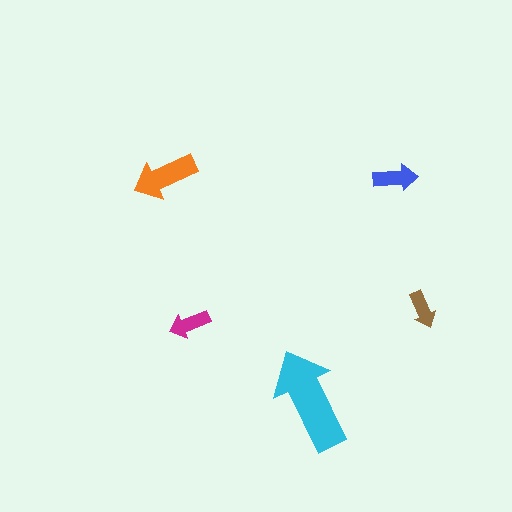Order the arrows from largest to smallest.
the cyan one, the orange one, the blue one, the magenta one, the brown one.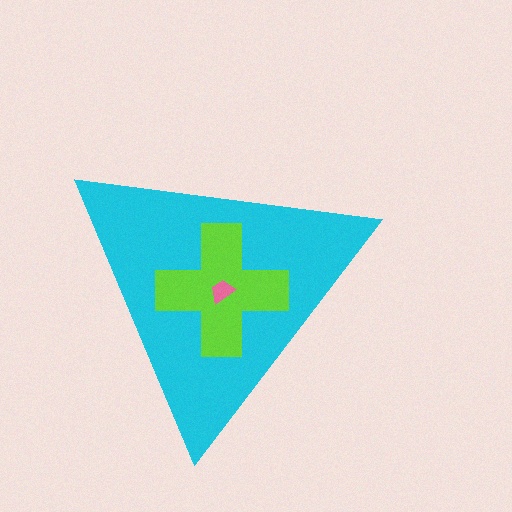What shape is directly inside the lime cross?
The pink trapezoid.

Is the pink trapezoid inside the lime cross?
Yes.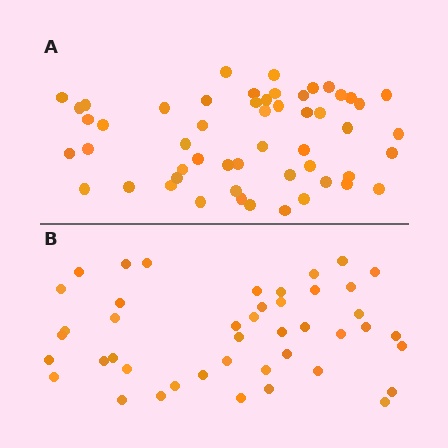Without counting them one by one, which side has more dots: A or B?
Region A (the top region) has more dots.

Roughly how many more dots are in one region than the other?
Region A has roughly 8 or so more dots than region B.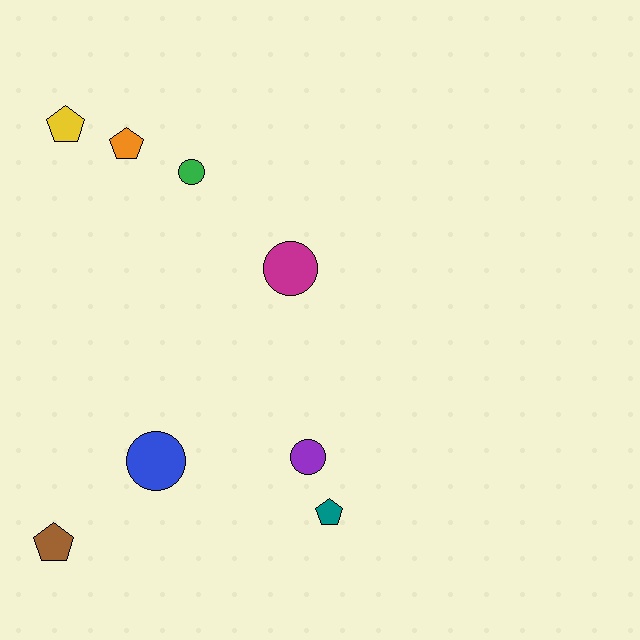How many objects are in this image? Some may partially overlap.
There are 8 objects.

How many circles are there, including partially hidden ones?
There are 4 circles.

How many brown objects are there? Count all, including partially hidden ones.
There is 1 brown object.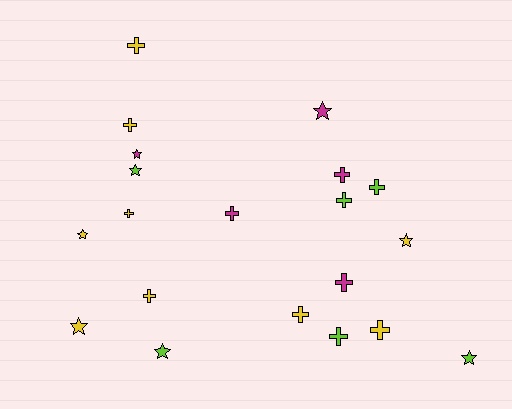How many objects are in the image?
There are 20 objects.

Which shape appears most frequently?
Cross, with 12 objects.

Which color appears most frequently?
Yellow, with 9 objects.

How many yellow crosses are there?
There are 6 yellow crosses.